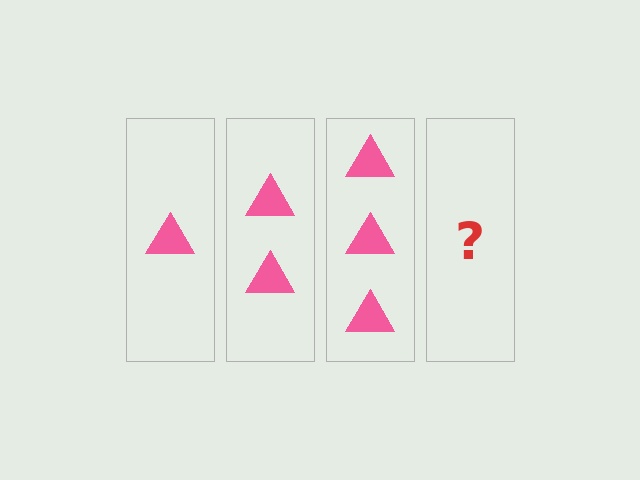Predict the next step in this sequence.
The next step is 4 triangles.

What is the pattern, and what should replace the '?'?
The pattern is that each step adds one more triangle. The '?' should be 4 triangles.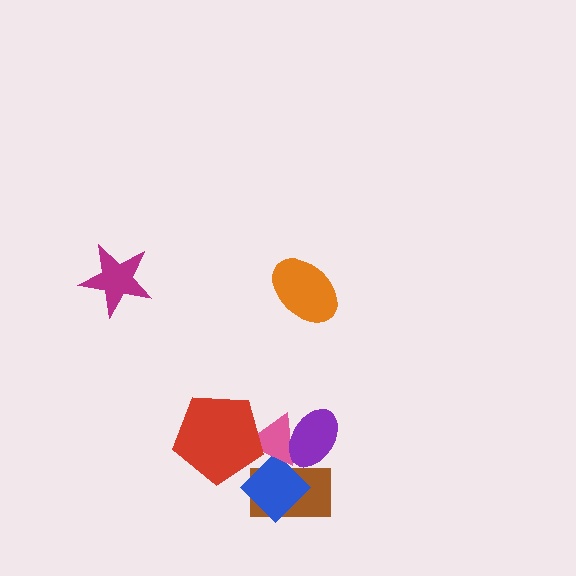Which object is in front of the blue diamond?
The pink triangle is in front of the blue diamond.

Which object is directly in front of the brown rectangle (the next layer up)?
The blue diamond is directly in front of the brown rectangle.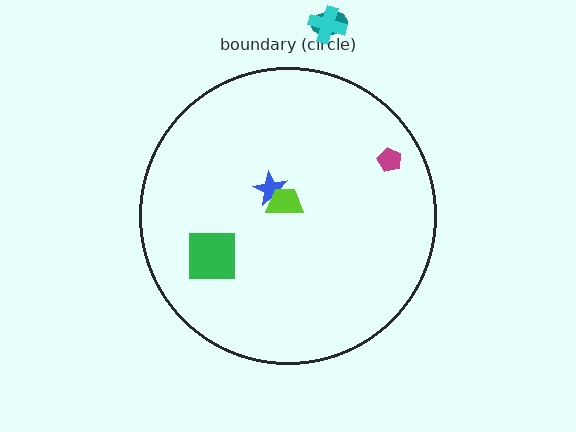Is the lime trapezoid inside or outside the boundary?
Inside.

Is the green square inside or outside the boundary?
Inside.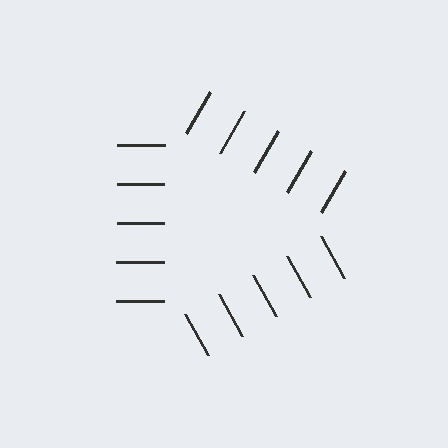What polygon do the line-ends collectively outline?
An illusory triangle — the line segments terminate on its edges but no continuous stroke is drawn.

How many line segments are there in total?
15 — 5 along each of the 3 edges.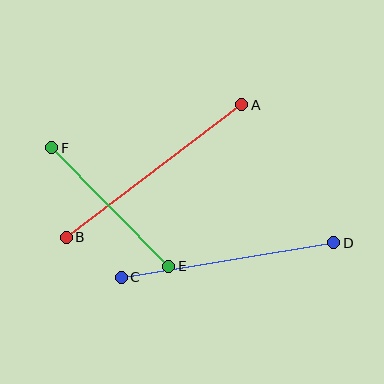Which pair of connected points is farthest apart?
Points A and B are farthest apart.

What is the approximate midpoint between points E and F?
The midpoint is at approximately (110, 207) pixels.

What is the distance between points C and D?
The distance is approximately 215 pixels.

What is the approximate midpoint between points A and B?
The midpoint is at approximately (154, 171) pixels.